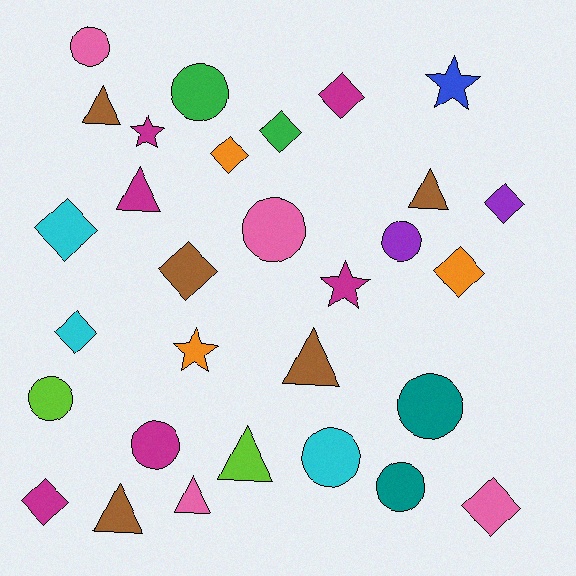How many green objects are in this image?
There are 2 green objects.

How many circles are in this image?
There are 9 circles.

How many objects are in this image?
There are 30 objects.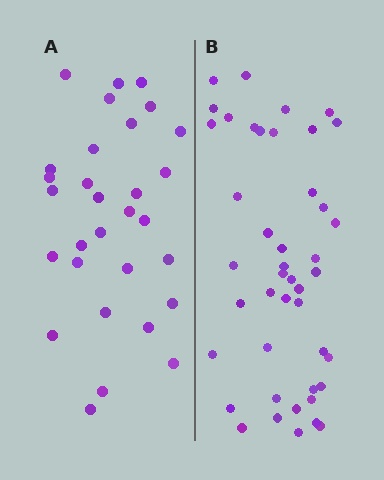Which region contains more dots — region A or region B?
Region B (the right region) has more dots.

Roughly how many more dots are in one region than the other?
Region B has approximately 15 more dots than region A.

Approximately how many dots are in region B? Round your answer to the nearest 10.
About 40 dots. (The exact count is 44, which rounds to 40.)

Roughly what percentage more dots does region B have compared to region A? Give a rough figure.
About 45% more.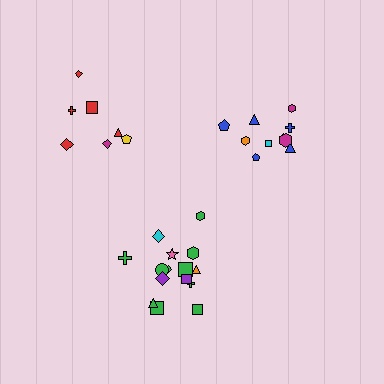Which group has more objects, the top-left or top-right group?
The top-right group.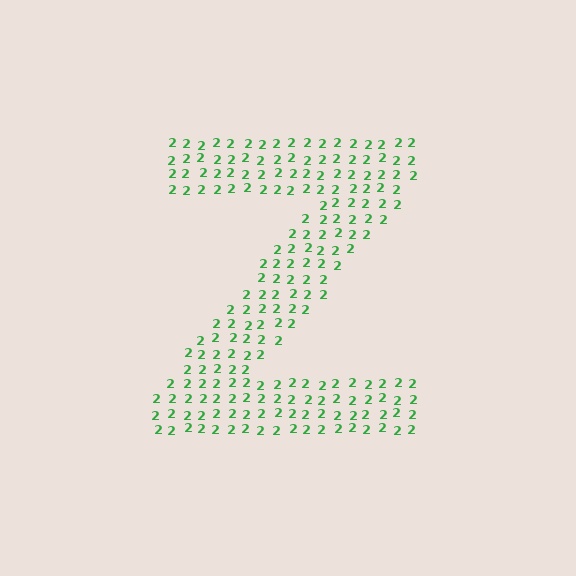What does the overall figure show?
The overall figure shows the letter Z.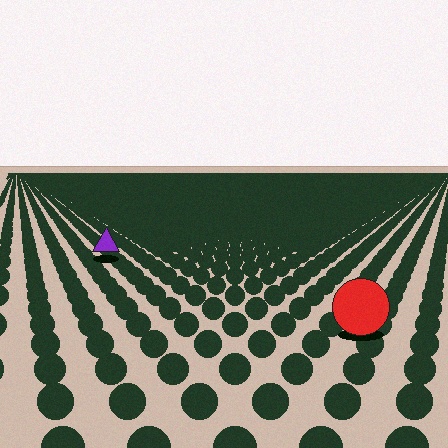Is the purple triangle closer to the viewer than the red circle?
No. The red circle is closer — you can tell from the texture gradient: the ground texture is coarser near it.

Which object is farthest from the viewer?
The purple triangle is farthest from the viewer. It appears smaller and the ground texture around it is denser.